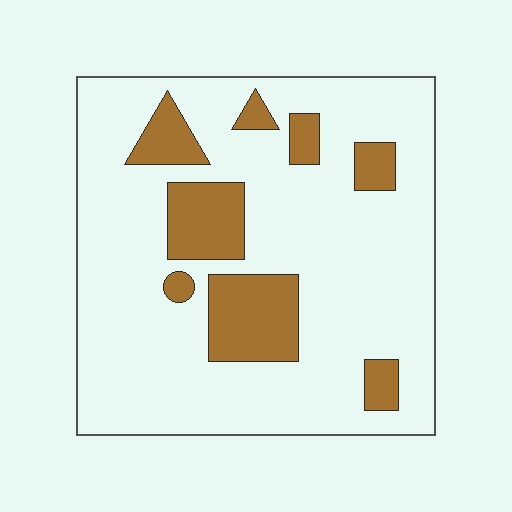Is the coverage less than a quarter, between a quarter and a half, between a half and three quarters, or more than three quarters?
Less than a quarter.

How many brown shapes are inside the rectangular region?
8.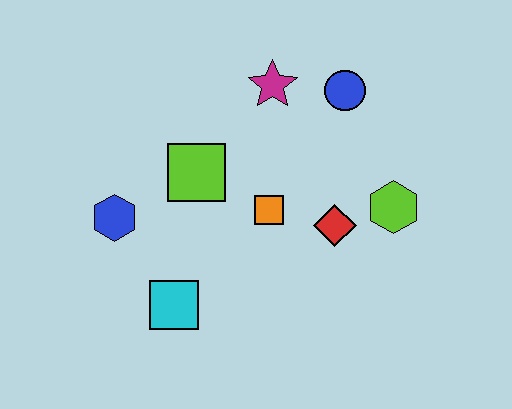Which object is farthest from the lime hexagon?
The blue hexagon is farthest from the lime hexagon.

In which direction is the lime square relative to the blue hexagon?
The lime square is to the right of the blue hexagon.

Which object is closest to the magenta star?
The blue circle is closest to the magenta star.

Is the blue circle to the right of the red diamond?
Yes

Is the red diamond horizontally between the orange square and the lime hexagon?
Yes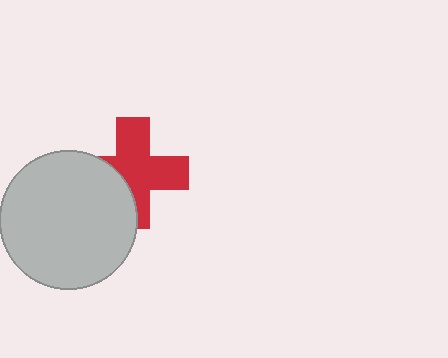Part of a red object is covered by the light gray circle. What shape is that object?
It is a cross.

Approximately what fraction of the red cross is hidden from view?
Roughly 34% of the red cross is hidden behind the light gray circle.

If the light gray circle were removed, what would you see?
You would see the complete red cross.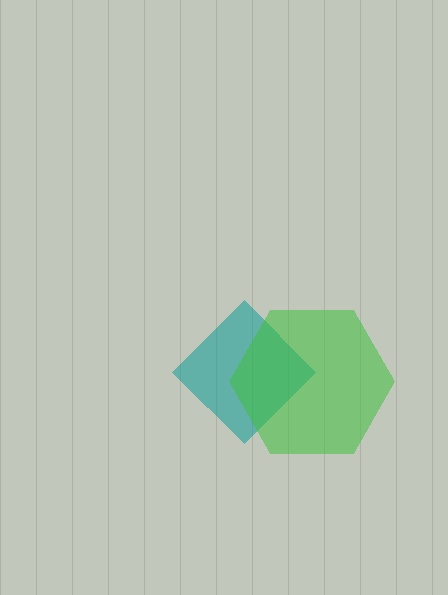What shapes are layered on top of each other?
The layered shapes are: a teal diamond, a green hexagon.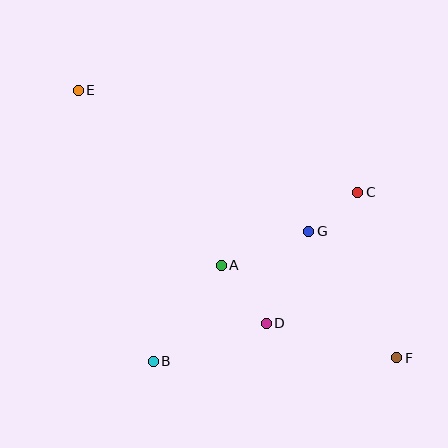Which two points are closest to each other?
Points C and G are closest to each other.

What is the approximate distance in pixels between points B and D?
The distance between B and D is approximately 119 pixels.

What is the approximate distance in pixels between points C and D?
The distance between C and D is approximately 160 pixels.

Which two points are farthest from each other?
Points E and F are farthest from each other.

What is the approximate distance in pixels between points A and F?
The distance between A and F is approximately 199 pixels.